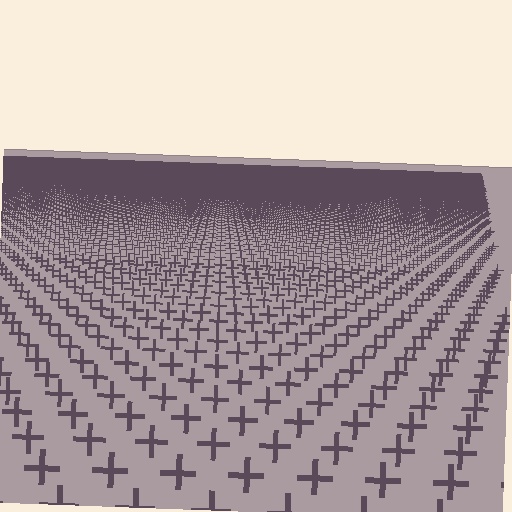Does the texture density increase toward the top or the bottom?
Density increases toward the top.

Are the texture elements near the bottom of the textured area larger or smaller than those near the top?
Larger. Near the bottom, elements are closer to the viewer and appear at a bigger on-screen size.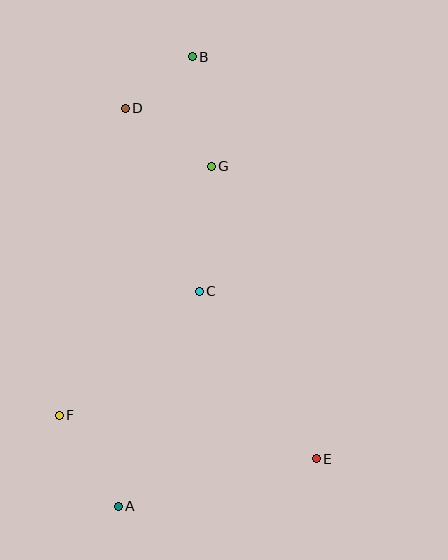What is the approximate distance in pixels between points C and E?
The distance between C and E is approximately 205 pixels.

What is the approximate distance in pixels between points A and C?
The distance between A and C is approximately 230 pixels.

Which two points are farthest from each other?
Points A and B are farthest from each other.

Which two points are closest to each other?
Points B and D are closest to each other.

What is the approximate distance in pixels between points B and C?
The distance between B and C is approximately 234 pixels.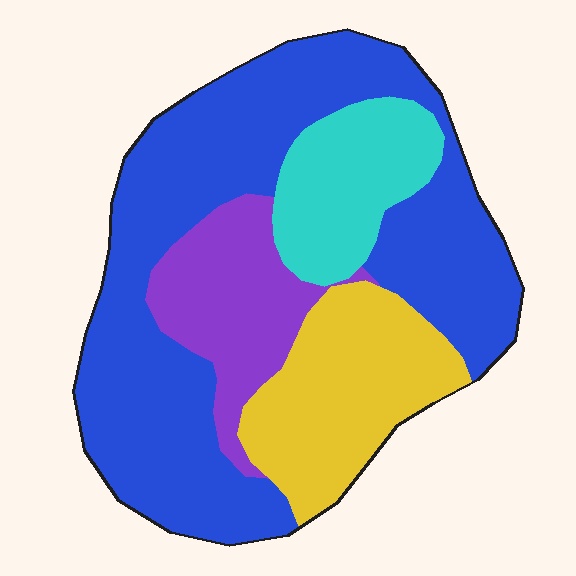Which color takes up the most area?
Blue, at roughly 55%.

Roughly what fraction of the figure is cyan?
Cyan covers 13% of the figure.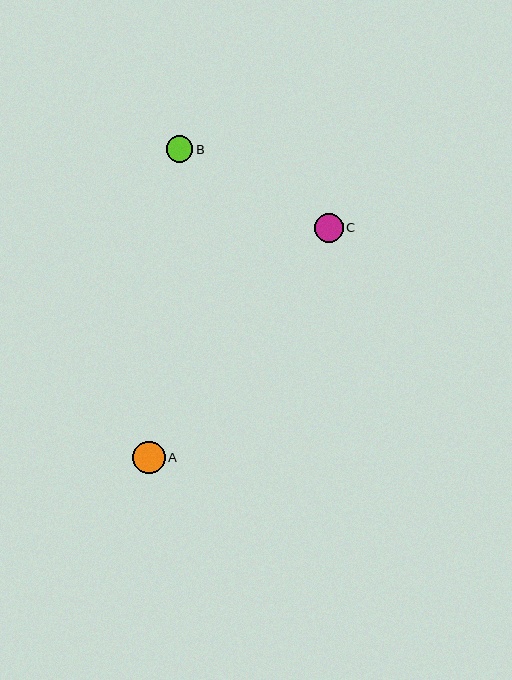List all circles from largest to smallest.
From largest to smallest: A, C, B.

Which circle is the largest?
Circle A is the largest with a size of approximately 32 pixels.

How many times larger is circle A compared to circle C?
Circle A is approximately 1.1 times the size of circle C.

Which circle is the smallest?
Circle B is the smallest with a size of approximately 27 pixels.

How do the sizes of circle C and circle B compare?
Circle C and circle B are approximately the same size.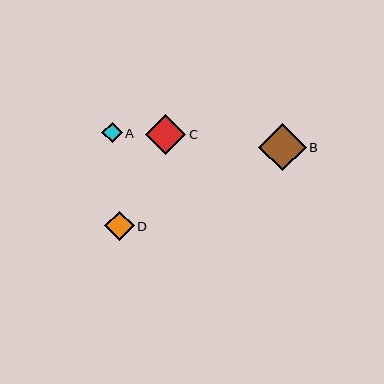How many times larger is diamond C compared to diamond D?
Diamond C is approximately 1.4 times the size of diamond D.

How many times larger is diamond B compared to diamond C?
Diamond B is approximately 1.2 times the size of diamond C.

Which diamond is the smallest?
Diamond A is the smallest with a size of approximately 20 pixels.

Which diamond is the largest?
Diamond B is the largest with a size of approximately 47 pixels.